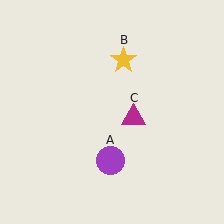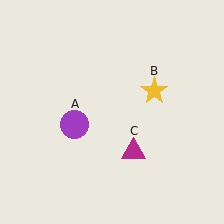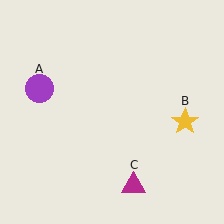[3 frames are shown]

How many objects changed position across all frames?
3 objects changed position: purple circle (object A), yellow star (object B), magenta triangle (object C).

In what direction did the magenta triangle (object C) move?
The magenta triangle (object C) moved down.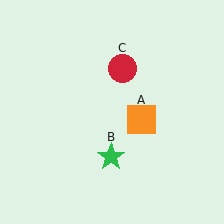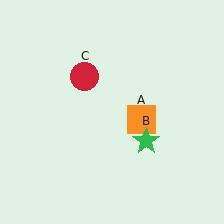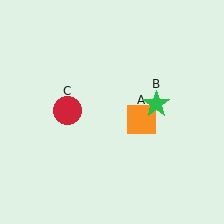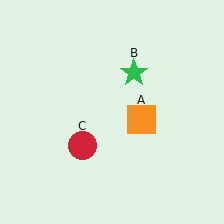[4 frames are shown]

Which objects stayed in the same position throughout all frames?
Orange square (object A) remained stationary.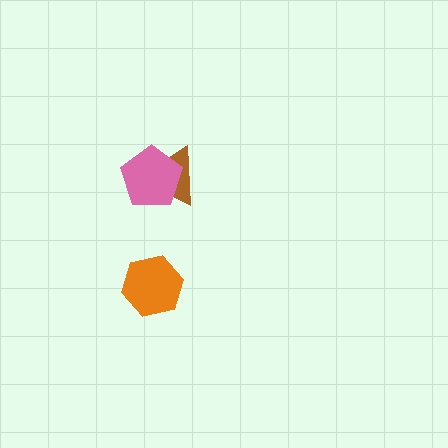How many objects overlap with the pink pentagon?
1 object overlaps with the pink pentagon.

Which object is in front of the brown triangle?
The pink pentagon is in front of the brown triangle.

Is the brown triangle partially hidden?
Yes, it is partially covered by another shape.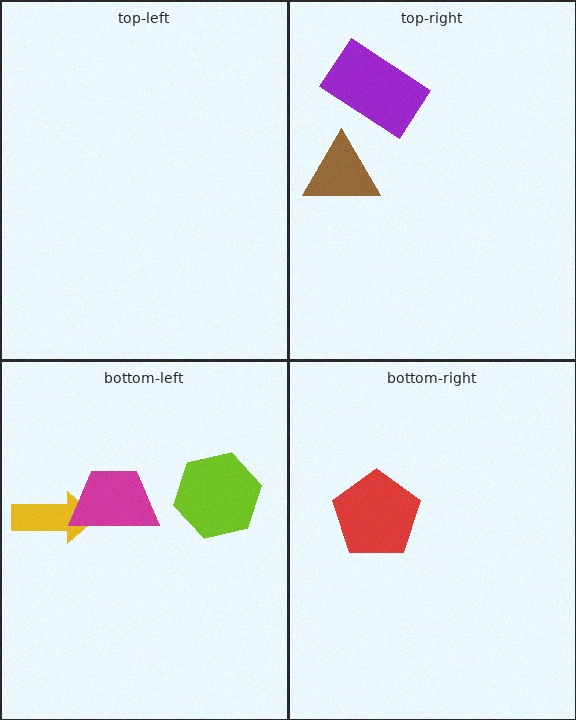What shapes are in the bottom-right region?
The red pentagon.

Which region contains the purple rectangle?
The top-right region.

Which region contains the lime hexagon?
The bottom-left region.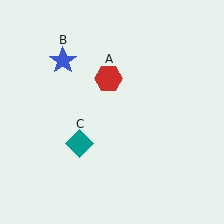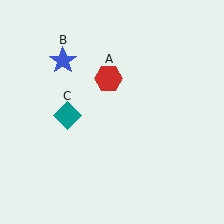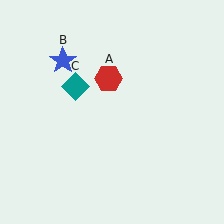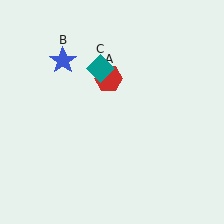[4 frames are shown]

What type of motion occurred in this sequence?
The teal diamond (object C) rotated clockwise around the center of the scene.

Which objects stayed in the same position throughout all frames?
Red hexagon (object A) and blue star (object B) remained stationary.